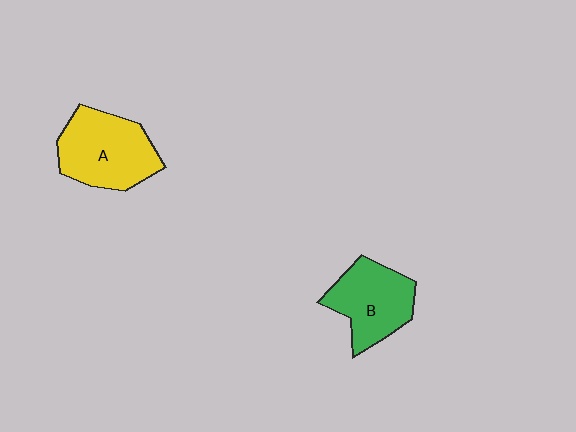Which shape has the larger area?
Shape A (yellow).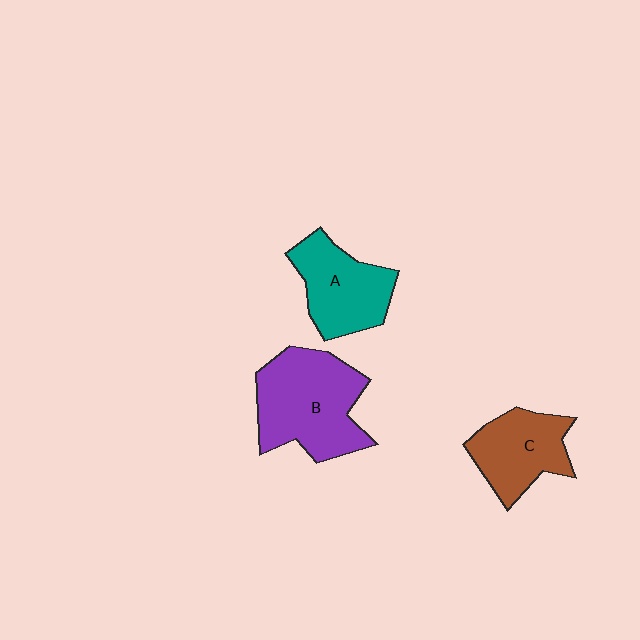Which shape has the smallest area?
Shape C (brown).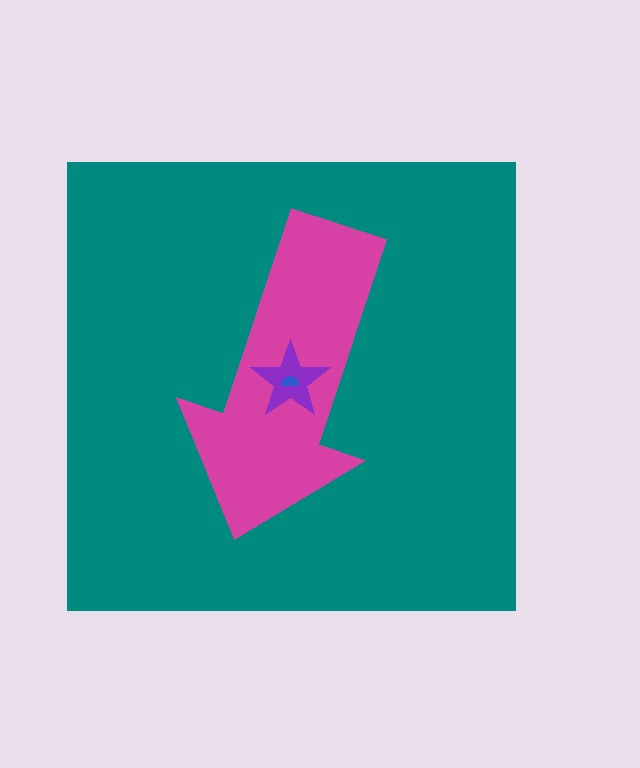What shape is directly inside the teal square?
The magenta arrow.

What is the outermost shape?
The teal square.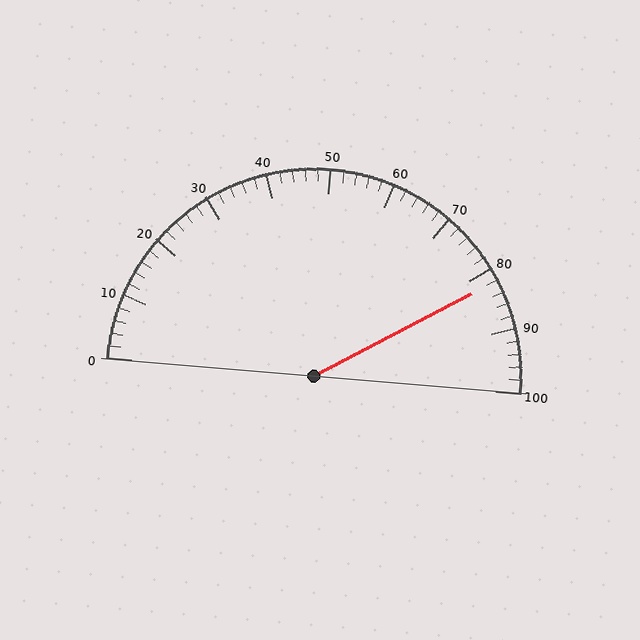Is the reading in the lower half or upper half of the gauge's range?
The reading is in the upper half of the range (0 to 100).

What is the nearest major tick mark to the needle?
The nearest major tick mark is 80.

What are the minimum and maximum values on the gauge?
The gauge ranges from 0 to 100.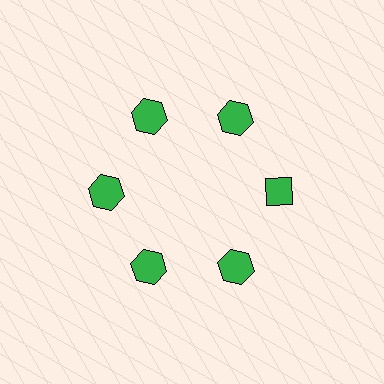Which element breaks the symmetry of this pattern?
The green diamond at roughly the 3 o'clock position breaks the symmetry. All other shapes are green hexagons.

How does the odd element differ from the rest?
It has a different shape: diamond instead of hexagon.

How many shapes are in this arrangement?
There are 6 shapes arranged in a ring pattern.